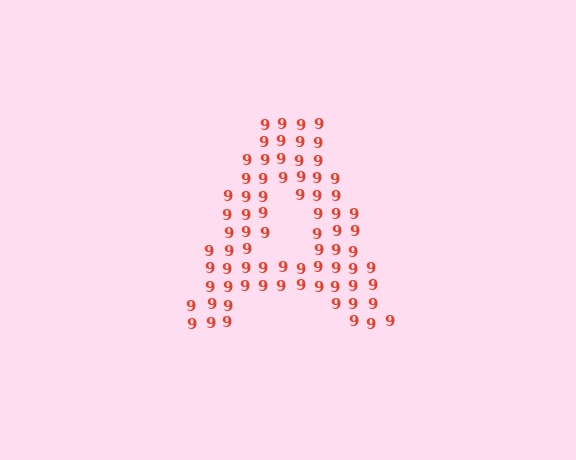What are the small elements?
The small elements are digit 9's.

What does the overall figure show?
The overall figure shows the letter A.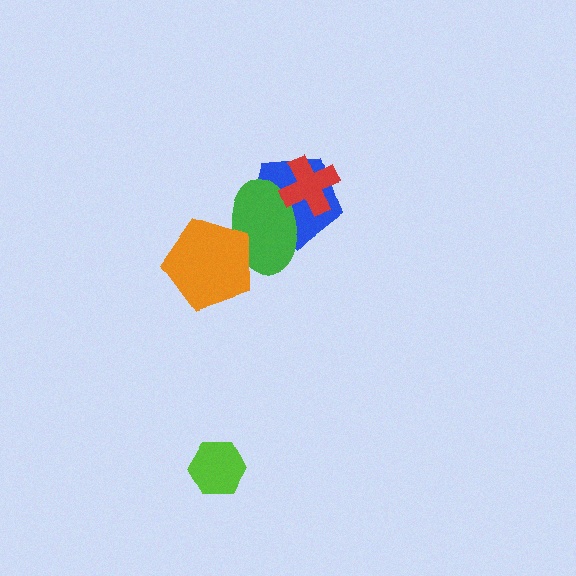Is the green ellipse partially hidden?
Yes, it is partially covered by another shape.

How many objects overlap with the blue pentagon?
2 objects overlap with the blue pentagon.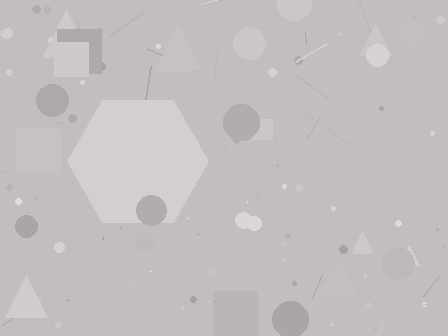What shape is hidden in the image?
A hexagon is hidden in the image.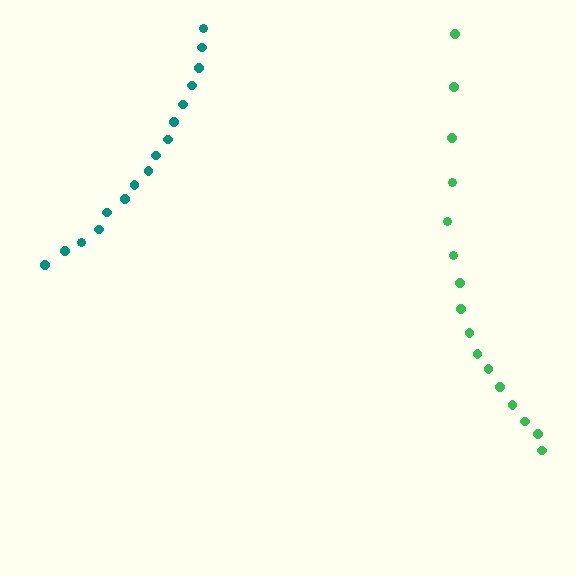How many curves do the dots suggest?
There are 2 distinct paths.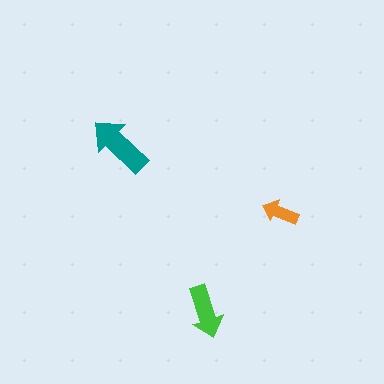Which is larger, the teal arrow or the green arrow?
The teal one.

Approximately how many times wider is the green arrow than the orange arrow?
About 1.5 times wider.